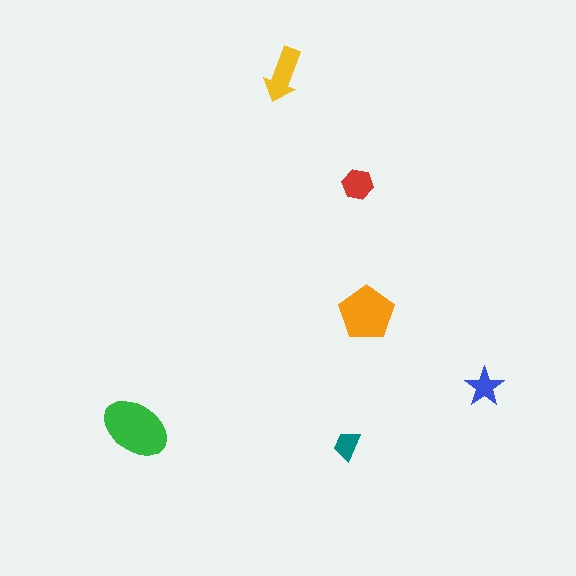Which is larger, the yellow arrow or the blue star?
The yellow arrow.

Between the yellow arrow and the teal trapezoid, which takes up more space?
The yellow arrow.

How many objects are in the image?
There are 6 objects in the image.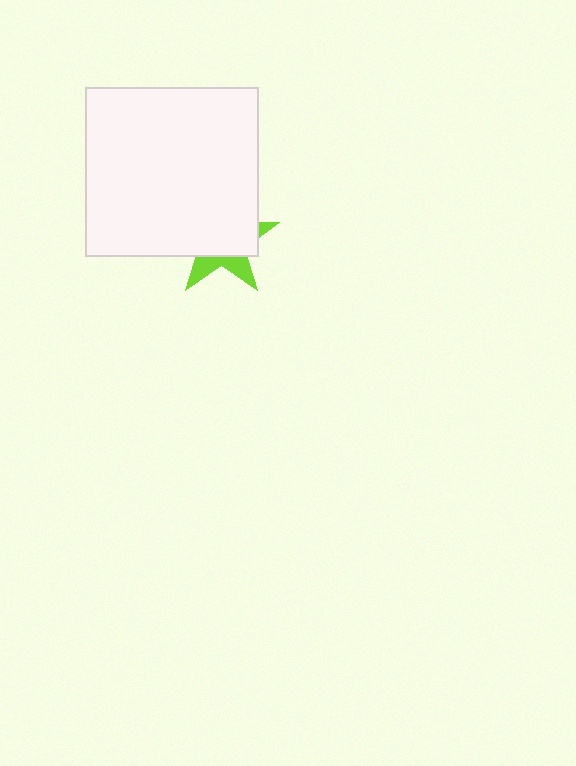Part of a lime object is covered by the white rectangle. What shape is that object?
It is a star.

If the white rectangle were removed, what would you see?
You would see the complete lime star.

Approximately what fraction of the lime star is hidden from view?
Roughly 70% of the lime star is hidden behind the white rectangle.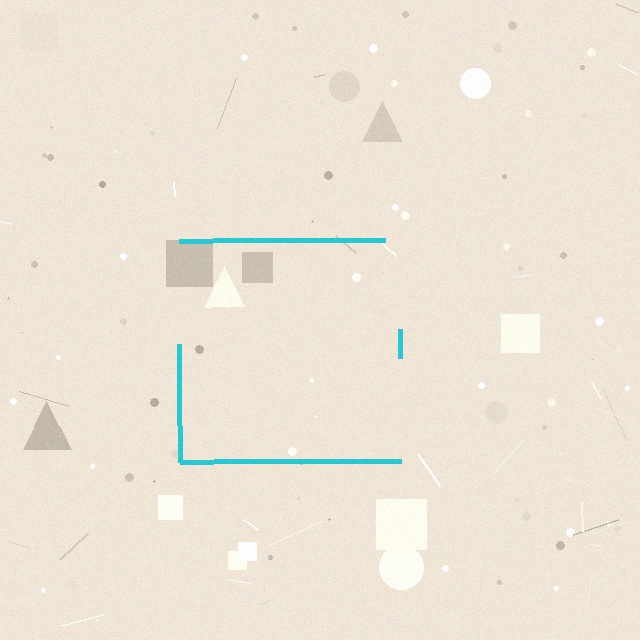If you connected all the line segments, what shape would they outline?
They would outline a square.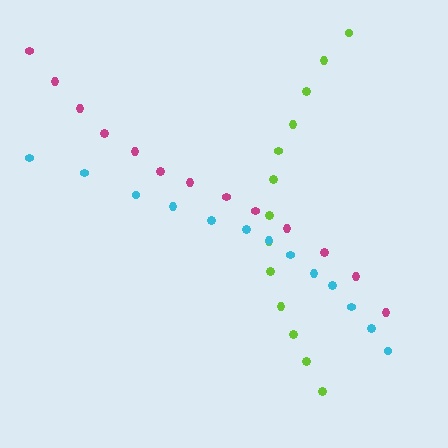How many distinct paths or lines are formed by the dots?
There are 3 distinct paths.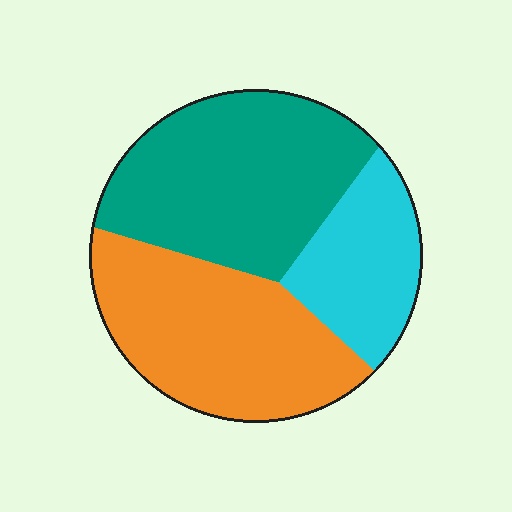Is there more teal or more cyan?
Teal.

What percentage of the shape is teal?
Teal covers roughly 40% of the shape.